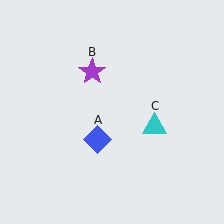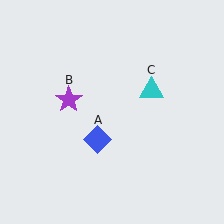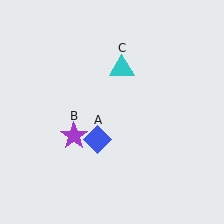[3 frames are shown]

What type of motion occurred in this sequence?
The purple star (object B), cyan triangle (object C) rotated counterclockwise around the center of the scene.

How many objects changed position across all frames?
2 objects changed position: purple star (object B), cyan triangle (object C).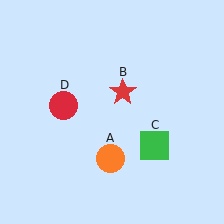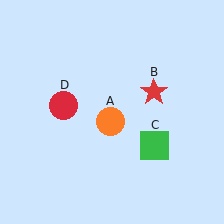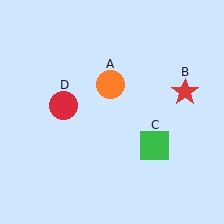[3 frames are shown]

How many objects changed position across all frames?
2 objects changed position: orange circle (object A), red star (object B).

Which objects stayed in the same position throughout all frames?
Green square (object C) and red circle (object D) remained stationary.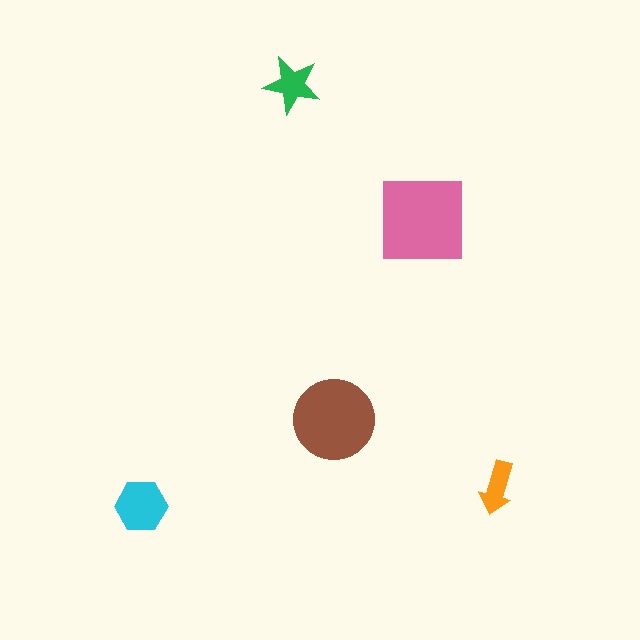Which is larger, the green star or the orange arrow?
The green star.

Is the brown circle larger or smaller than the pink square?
Smaller.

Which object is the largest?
The pink square.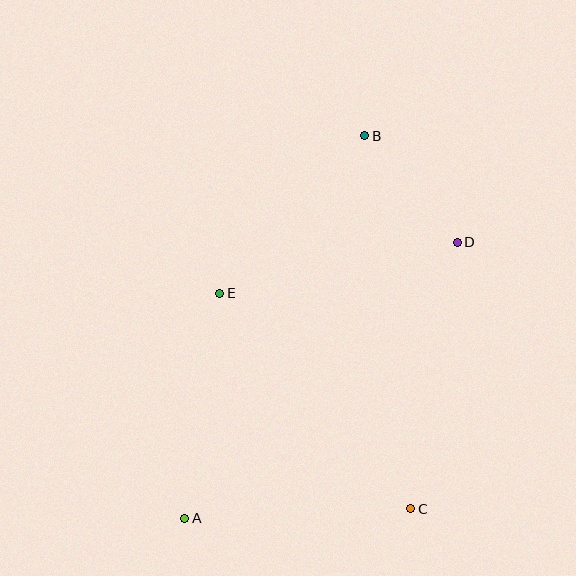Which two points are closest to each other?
Points B and D are closest to each other.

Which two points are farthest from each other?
Points A and B are farthest from each other.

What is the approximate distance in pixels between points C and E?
The distance between C and E is approximately 288 pixels.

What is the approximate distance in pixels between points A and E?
The distance between A and E is approximately 228 pixels.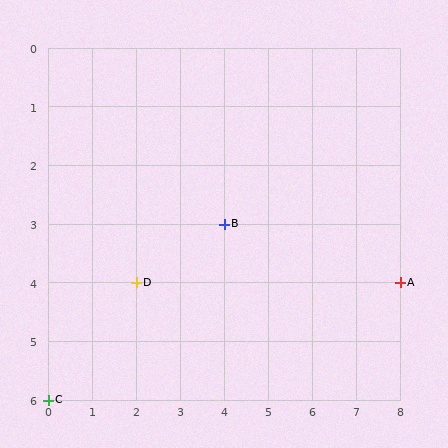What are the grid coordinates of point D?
Point D is at grid coordinates (2, 4).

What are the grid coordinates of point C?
Point C is at grid coordinates (0, 6).